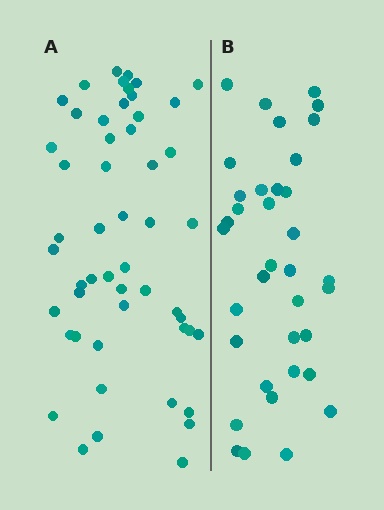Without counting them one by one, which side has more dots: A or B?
Region A (the left region) has more dots.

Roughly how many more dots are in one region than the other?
Region A has approximately 15 more dots than region B.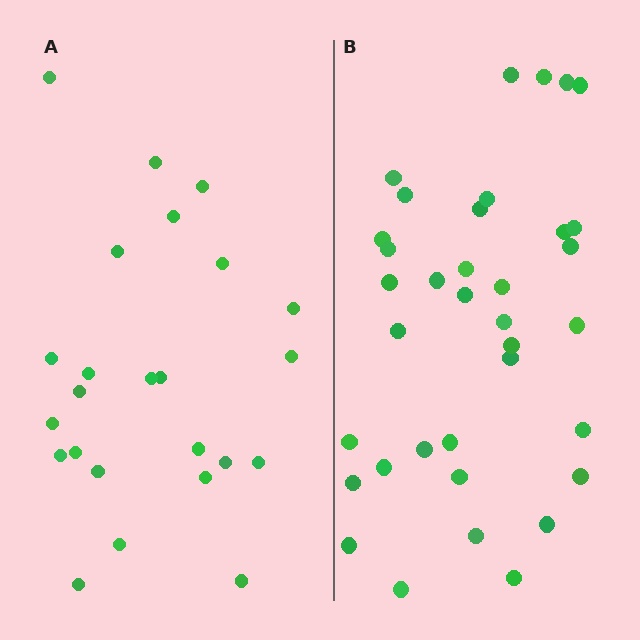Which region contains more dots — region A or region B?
Region B (the right region) has more dots.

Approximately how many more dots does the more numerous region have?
Region B has roughly 12 or so more dots than region A.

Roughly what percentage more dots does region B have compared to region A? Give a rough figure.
About 50% more.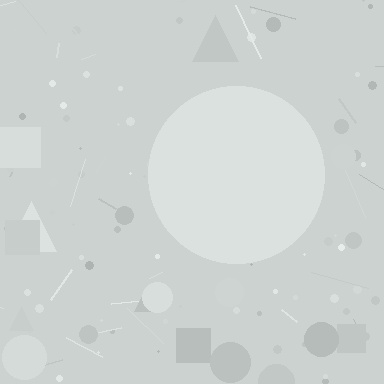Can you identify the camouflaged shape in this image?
The camouflaged shape is a circle.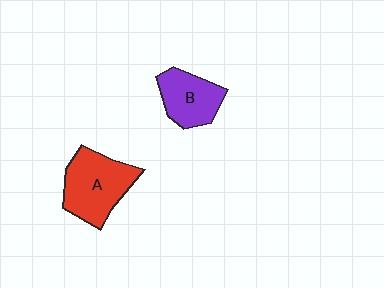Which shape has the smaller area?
Shape B (purple).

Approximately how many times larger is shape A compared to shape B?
Approximately 1.4 times.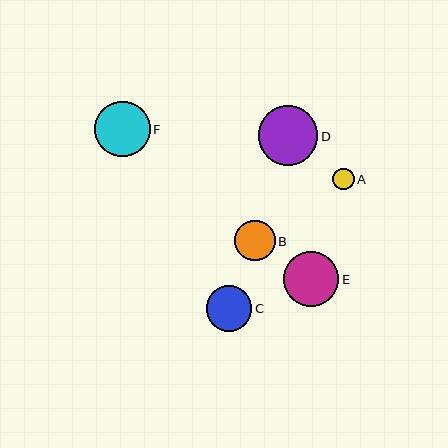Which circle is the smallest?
Circle A is the smallest with a size of approximately 22 pixels.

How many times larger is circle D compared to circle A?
Circle D is approximately 2.7 times the size of circle A.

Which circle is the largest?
Circle D is the largest with a size of approximately 60 pixels.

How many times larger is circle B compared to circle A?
Circle B is approximately 1.9 times the size of circle A.